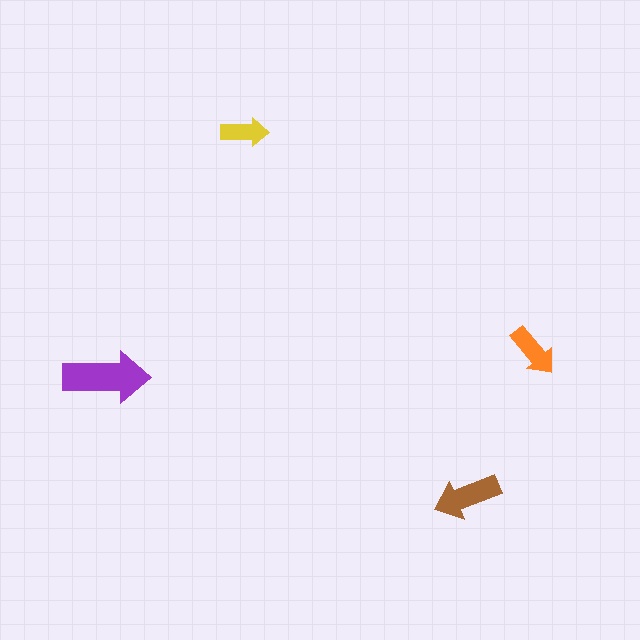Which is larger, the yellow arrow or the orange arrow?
The orange one.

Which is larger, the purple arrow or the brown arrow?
The purple one.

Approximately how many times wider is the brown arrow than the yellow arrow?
About 1.5 times wider.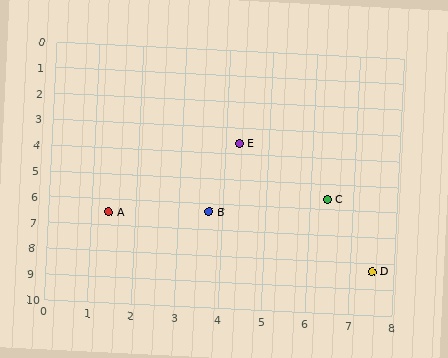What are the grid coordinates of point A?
Point A is at approximately (1.4, 6.5).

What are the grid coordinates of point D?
Point D is at approximately (7.5, 8.3).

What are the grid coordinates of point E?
Point E is at approximately (4.3, 3.6).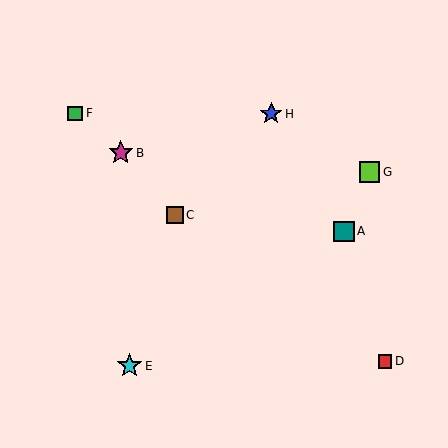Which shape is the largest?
The cyan star (labeled E) is the largest.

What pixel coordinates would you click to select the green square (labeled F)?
Click at (75, 113) to select the green square F.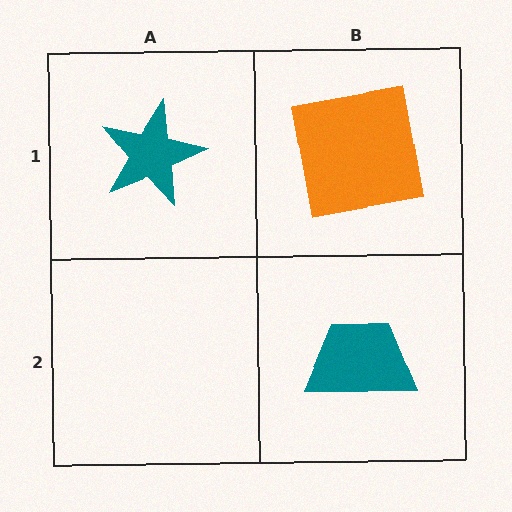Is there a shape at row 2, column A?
No, that cell is empty.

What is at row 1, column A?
A teal star.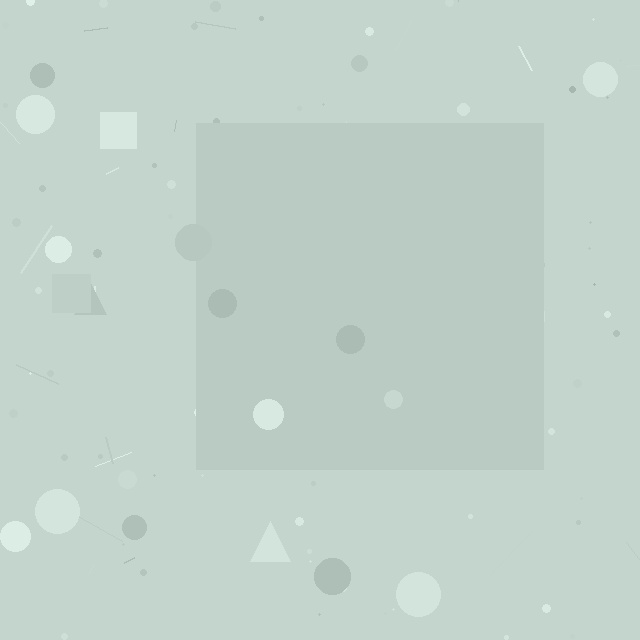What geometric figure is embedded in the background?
A square is embedded in the background.